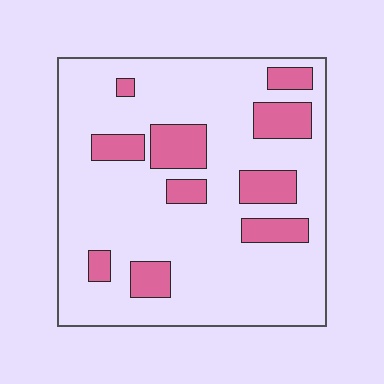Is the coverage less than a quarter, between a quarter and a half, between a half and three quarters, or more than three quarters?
Less than a quarter.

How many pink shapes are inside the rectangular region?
10.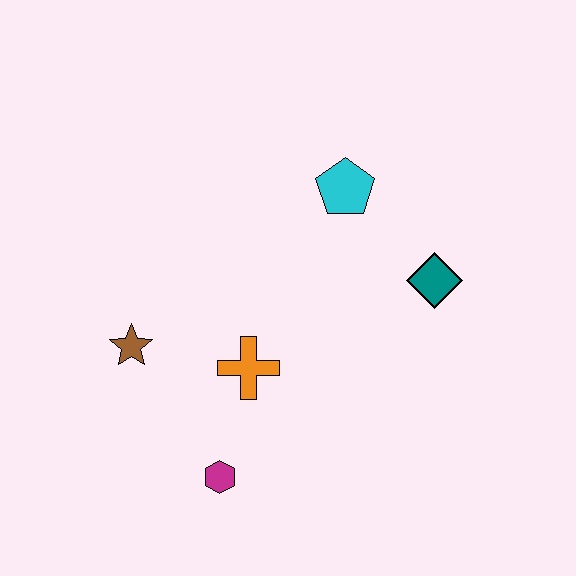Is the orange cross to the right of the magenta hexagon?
Yes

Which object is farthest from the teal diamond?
The brown star is farthest from the teal diamond.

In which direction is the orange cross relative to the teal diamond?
The orange cross is to the left of the teal diamond.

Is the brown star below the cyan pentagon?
Yes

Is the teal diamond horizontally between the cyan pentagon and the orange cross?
No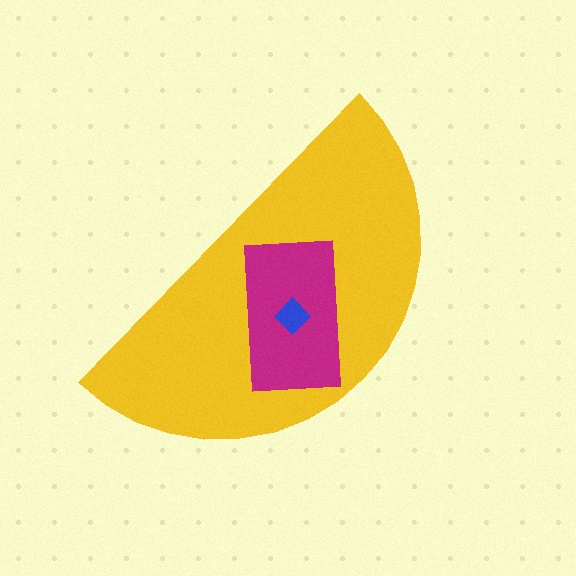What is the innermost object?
The blue diamond.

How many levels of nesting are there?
3.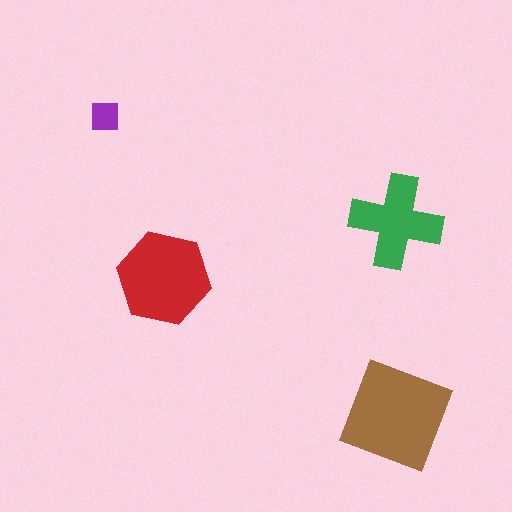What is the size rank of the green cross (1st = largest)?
3rd.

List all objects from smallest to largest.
The purple square, the green cross, the red hexagon, the brown diamond.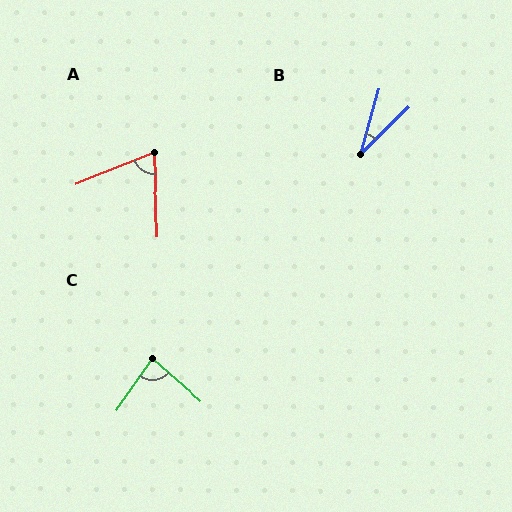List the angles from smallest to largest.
B (30°), A (70°), C (84°).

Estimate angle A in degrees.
Approximately 70 degrees.